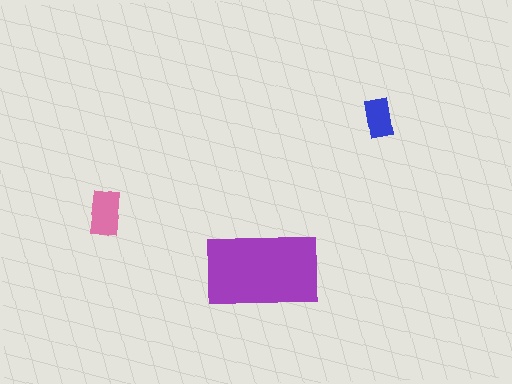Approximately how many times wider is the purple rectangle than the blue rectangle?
About 3 times wider.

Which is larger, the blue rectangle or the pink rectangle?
The pink one.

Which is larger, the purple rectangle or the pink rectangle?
The purple one.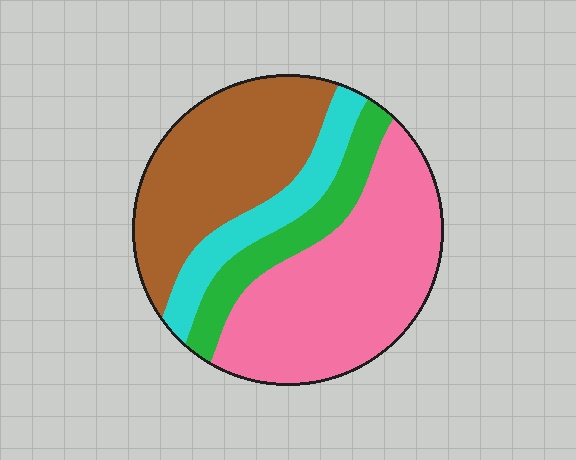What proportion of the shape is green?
Green takes up less than a sixth of the shape.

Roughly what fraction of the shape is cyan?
Cyan covers about 15% of the shape.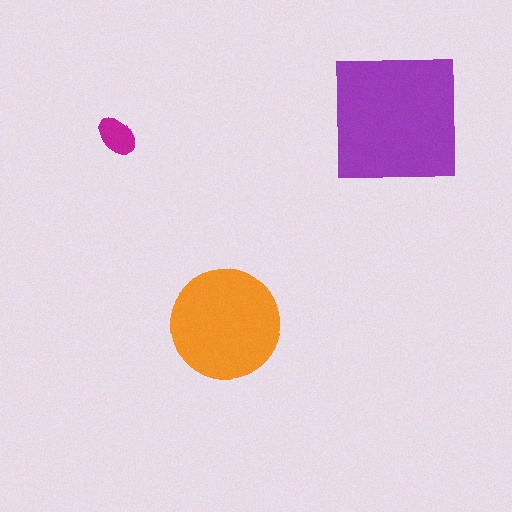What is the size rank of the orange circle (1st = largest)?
2nd.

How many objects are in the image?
There are 3 objects in the image.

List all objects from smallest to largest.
The magenta ellipse, the orange circle, the purple square.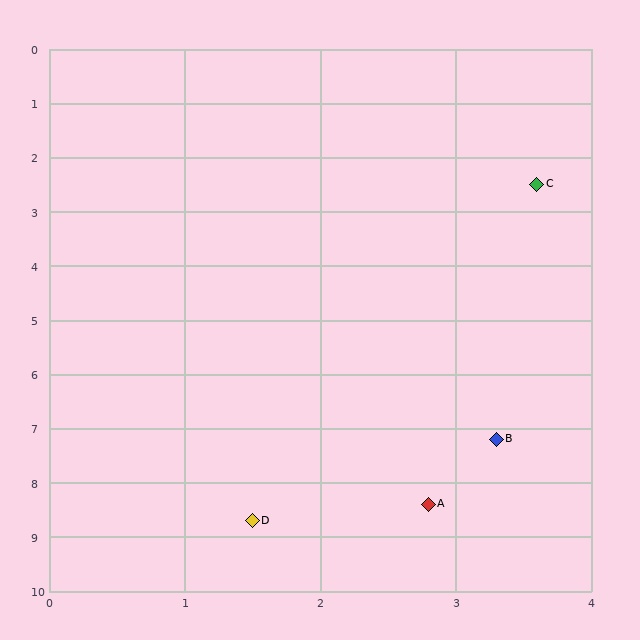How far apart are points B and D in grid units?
Points B and D are about 2.3 grid units apart.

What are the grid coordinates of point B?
Point B is at approximately (3.3, 7.2).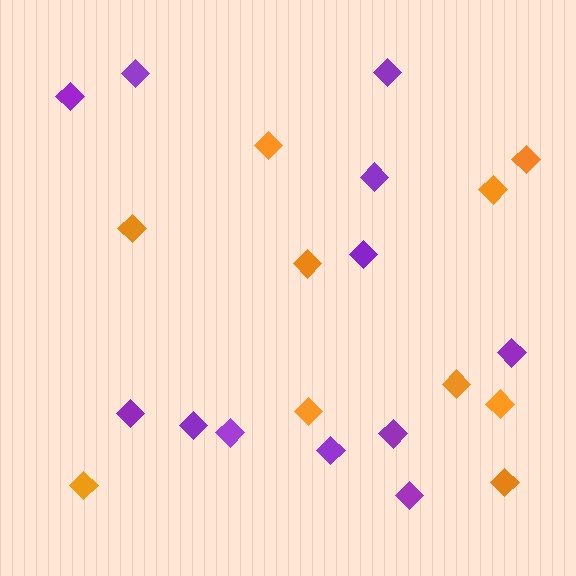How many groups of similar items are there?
There are 2 groups: one group of orange diamonds (10) and one group of purple diamonds (12).